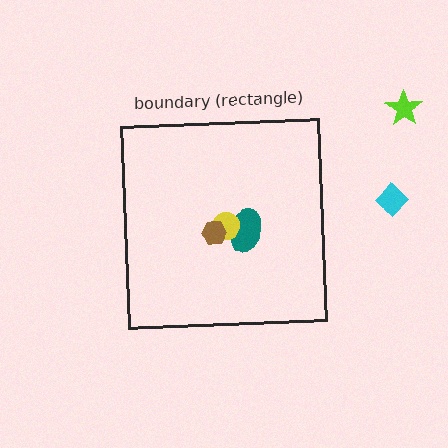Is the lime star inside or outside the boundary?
Outside.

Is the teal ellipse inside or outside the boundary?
Inside.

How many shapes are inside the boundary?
3 inside, 2 outside.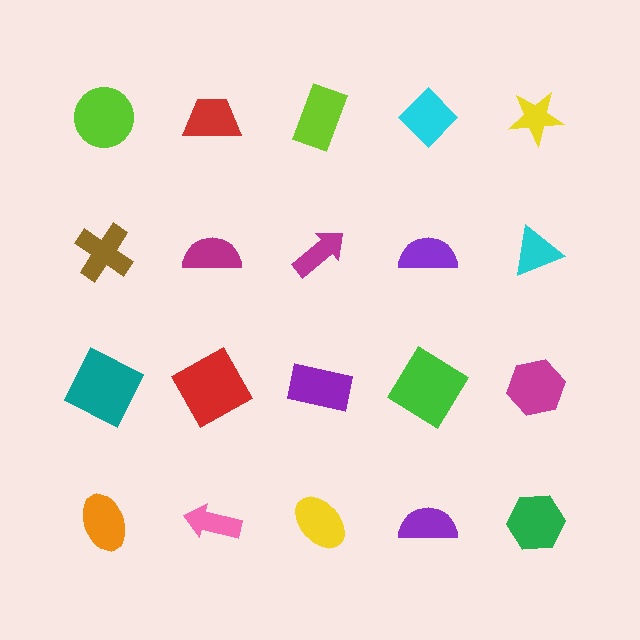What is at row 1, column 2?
A red trapezoid.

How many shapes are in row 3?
5 shapes.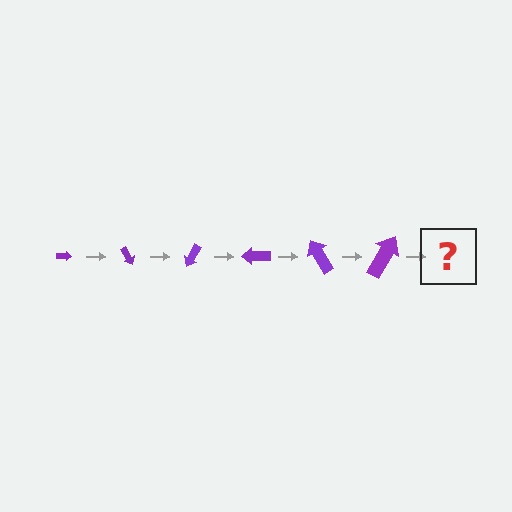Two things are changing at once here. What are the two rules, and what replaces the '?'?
The two rules are that the arrow grows larger each step and it rotates 60 degrees each step. The '?' should be an arrow, larger than the previous one and rotated 360 degrees from the start.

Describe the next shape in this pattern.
It should be an arrow, larger than the previous one and rotated 360 degrees from the start.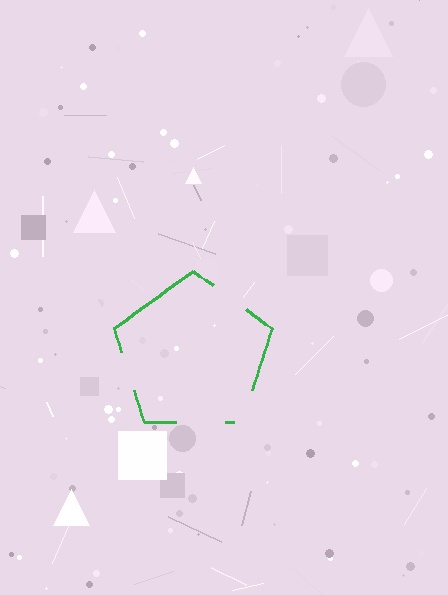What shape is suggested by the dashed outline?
The dashed outline suggests a pentagon.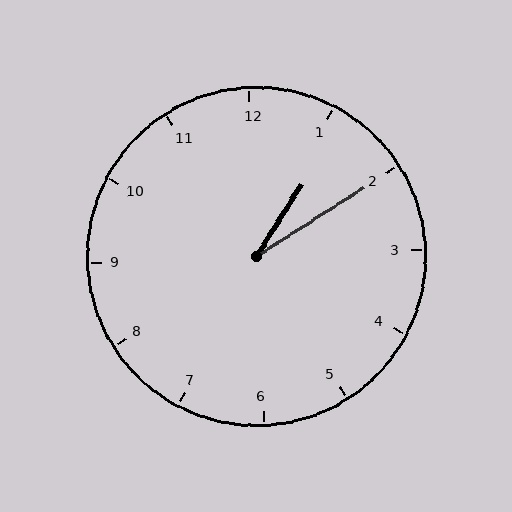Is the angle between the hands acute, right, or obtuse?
It is acute.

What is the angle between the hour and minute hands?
Approximately 25 degrees.